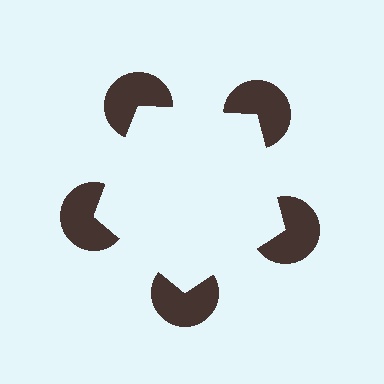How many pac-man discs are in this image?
There are 5 — one at each vertex of the illusory pentagon.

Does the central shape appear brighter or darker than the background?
It typically appears slightly brighter than the background, even though no actual brightness change is drawn.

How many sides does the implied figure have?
5 sides.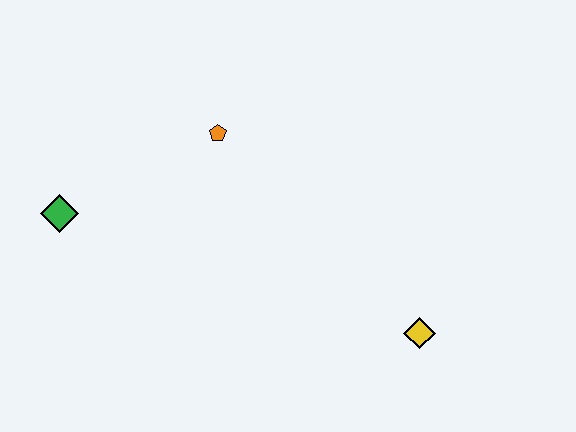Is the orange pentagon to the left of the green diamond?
No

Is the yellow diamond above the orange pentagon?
No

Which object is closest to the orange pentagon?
The green diamond is closest to the orange pentagon.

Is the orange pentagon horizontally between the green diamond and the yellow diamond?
Yes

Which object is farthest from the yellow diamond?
The green diamond is farthest from the yellow diamond.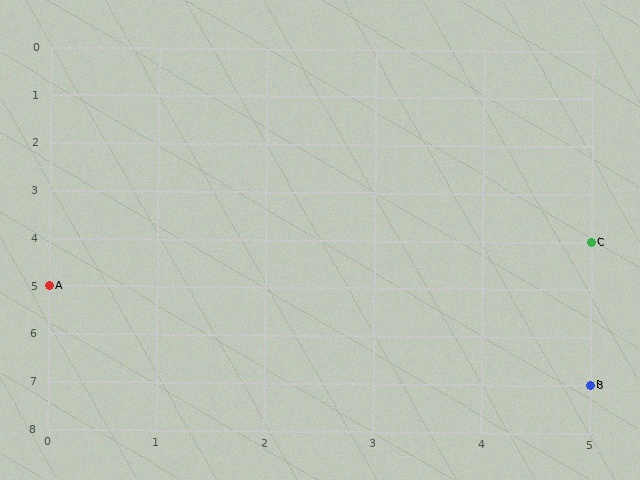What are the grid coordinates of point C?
Point C is at grid coordinates (5, 4).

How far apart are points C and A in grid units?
Points C and A are 5 columns and 1 row apart (about 5.1 grid units diagonally).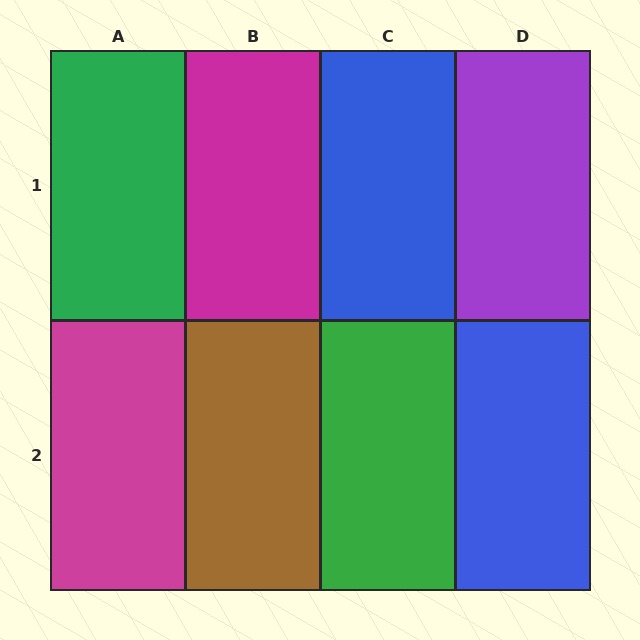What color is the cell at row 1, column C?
Blue.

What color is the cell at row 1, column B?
Magenta.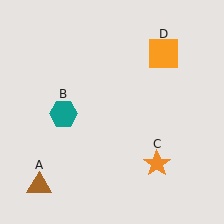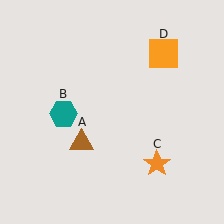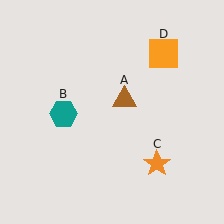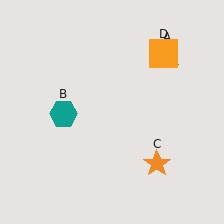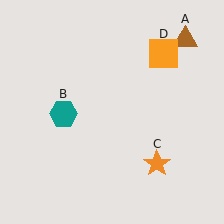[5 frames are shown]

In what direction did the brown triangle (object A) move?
The brown triangle (object A) moved up and to the right.